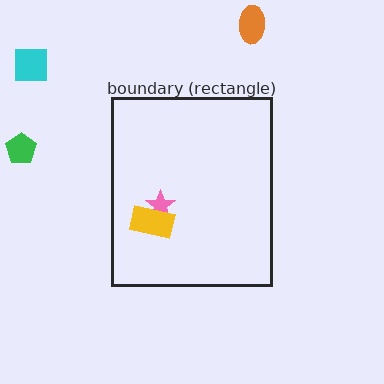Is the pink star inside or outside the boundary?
Inside.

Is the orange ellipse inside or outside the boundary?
Outside.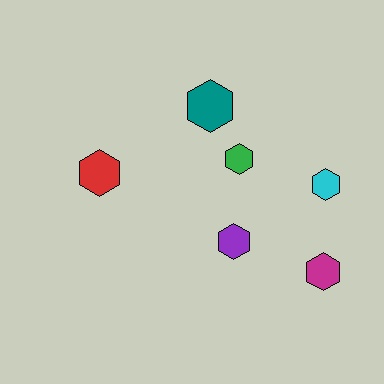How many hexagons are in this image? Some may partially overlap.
There are 6 hexagons.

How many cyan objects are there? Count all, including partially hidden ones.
There is 1 cyan object.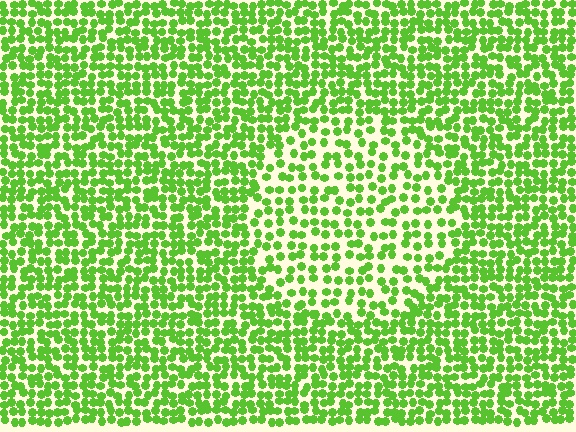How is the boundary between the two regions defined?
The boundary is defined by a change in element density (approximately 1.7x ratio). All elements are the same color, size, and shape.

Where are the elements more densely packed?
The elements are more densely packed outside the circle boundary.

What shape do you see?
I see a circle.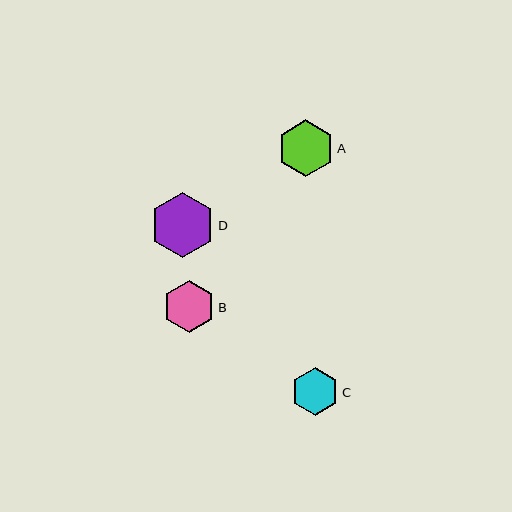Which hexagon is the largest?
Hexagon D is the largest with a size of approximately 65 pixels.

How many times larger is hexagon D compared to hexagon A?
Hexagon D is approximately 1.1 times the size of hexagon A.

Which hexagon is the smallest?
Hexagon C is the smallest with a size of approximately 47 pixels.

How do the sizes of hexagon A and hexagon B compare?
Hexagon A and hexagon B are approximately the same size.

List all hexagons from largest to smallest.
From largest to smallest: D, A, B, C.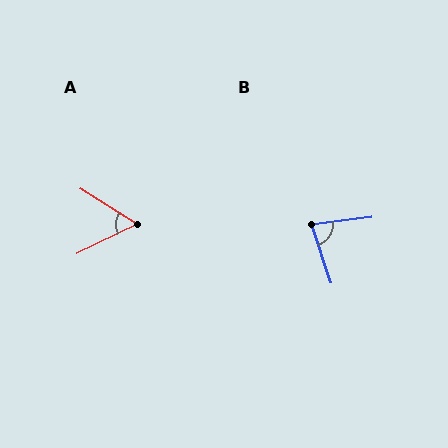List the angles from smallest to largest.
A (59°), B (78°).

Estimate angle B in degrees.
Approximately 78 degrees.